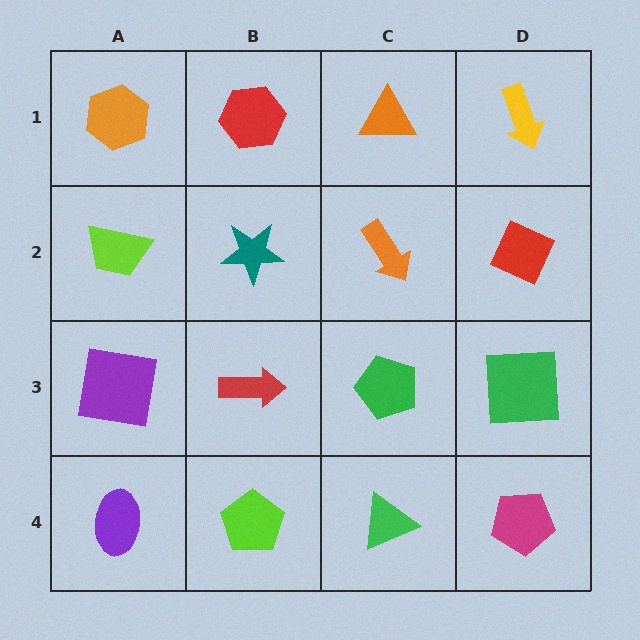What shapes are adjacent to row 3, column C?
An orange arrow (row 2, column C), a green triangle (row 4, column C), a red arrow (row 3, column B), a green square (row 3, column D).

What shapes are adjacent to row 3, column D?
A red diamond (row 2, column D), a magenta pentagon (row 4, column D), a green pentagon (row 3, column C).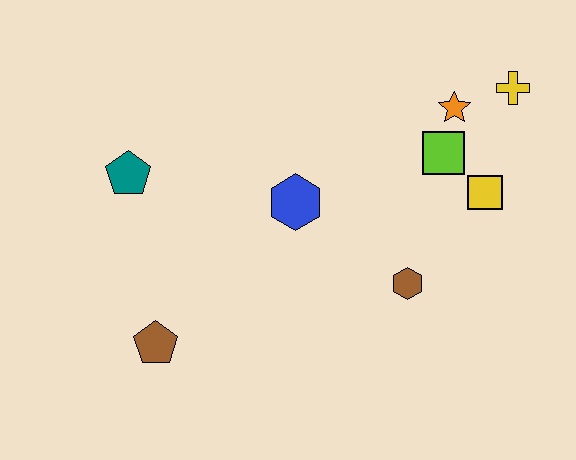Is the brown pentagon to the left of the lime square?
Yes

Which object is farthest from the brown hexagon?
The teal pentagon is farthest from the brown hexagon.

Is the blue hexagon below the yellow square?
Yes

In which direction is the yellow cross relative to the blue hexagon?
The yellow cross is to the right of the blue hexagon.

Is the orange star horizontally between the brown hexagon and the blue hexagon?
No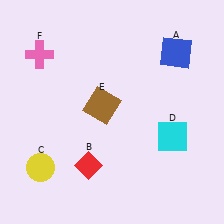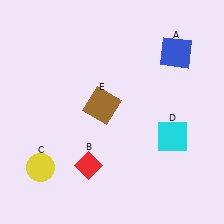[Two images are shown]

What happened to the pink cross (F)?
The pink cross (F) was removed in Image 2. It was in the top-left area of Image 1.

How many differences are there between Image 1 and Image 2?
There is 1 difference between the two images.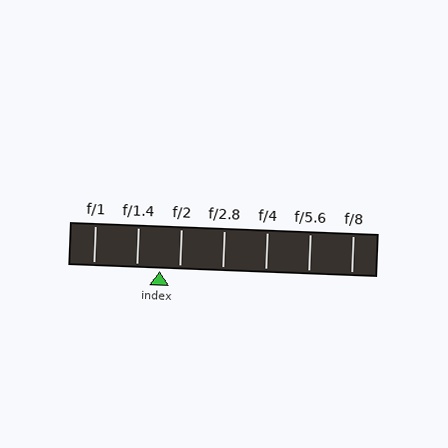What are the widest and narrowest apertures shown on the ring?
The widest aperture shown is f/1 and the narrowest is f/8.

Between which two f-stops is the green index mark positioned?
The index mark is between f/1.4 and f/2.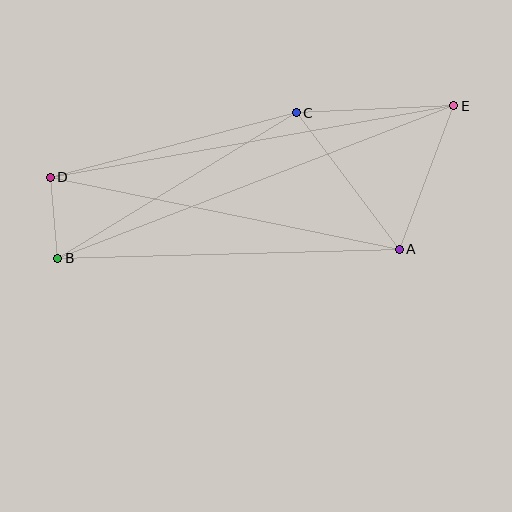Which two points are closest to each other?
Points B and D are closest to each other.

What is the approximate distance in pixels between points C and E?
The distance between C and E is approximately 158 pixels.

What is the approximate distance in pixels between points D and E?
The distance between D and E is approximately 410 pixels.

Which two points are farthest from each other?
Points B and E are farthest from each other.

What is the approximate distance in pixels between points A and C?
The distance between A and C is approximately 171 pixels.